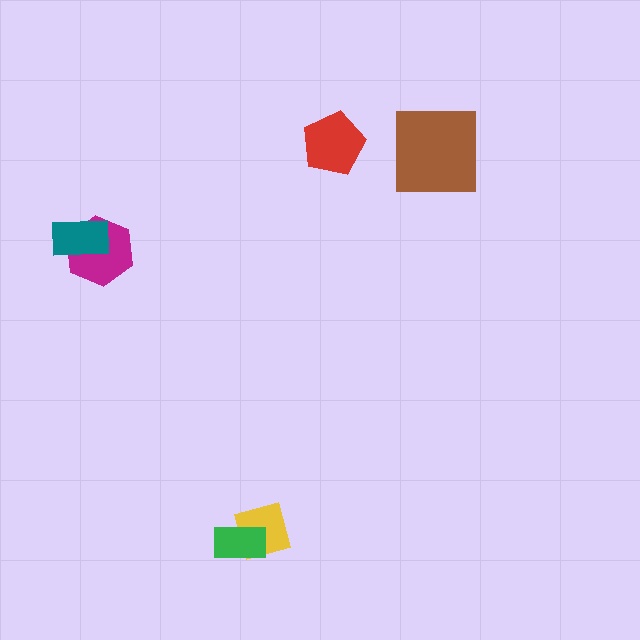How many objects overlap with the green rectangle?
1 object overlaps with the green rectangle.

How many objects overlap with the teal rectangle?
1 object overlaps with the teal rectangle.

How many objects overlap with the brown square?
0 objects overlap with the brown square.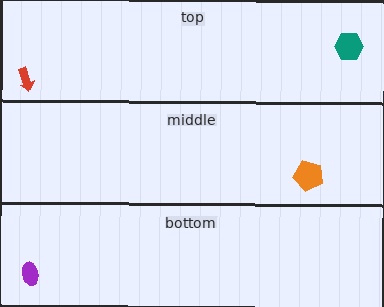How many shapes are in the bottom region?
1.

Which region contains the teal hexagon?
The top region.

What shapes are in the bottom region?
The purple ellipse.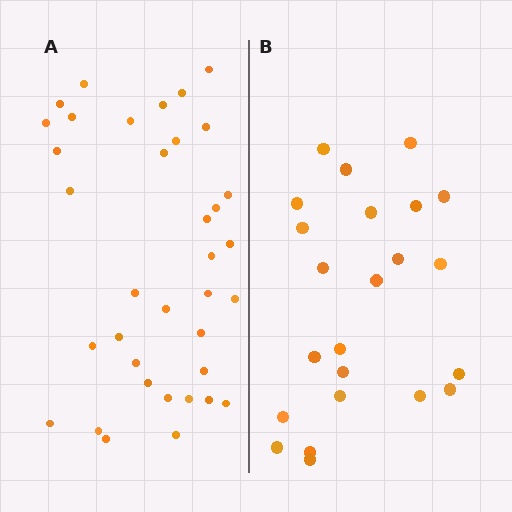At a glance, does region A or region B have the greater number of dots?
Region A (the left region) has more dots.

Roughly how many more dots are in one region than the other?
Region A has approximately 15 more dots than region B.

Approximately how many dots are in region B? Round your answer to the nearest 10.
About 20 dots. (The exact count is 23, which rounds to 20.)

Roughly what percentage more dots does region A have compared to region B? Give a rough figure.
About 55% more.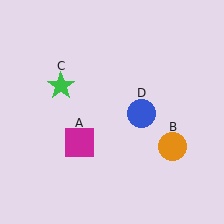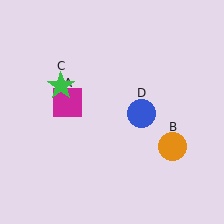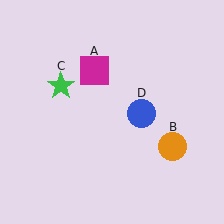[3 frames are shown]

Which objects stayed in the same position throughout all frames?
Orange circle (object B) and green star (object C) and blue circle (object D) remained stationary.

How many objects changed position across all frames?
1 object changed position: magenta square (object A).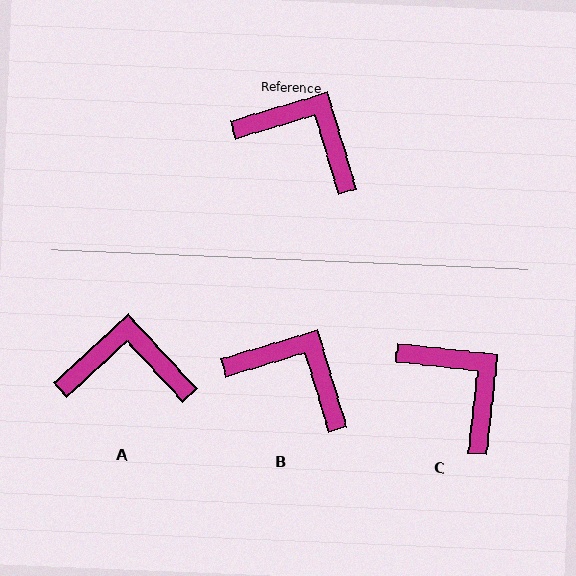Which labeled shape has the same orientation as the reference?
B.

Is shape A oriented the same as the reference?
No, it is off by about 26 degrees.